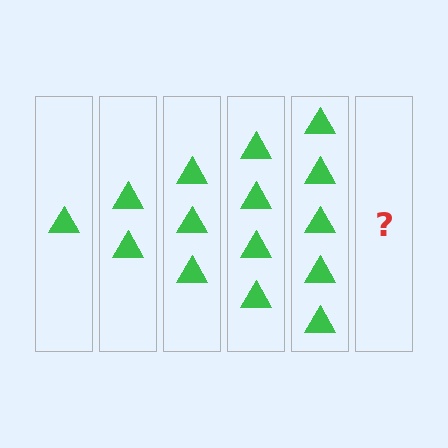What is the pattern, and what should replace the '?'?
The pattern is that each step adds one more triangle. The '?' should be 6 triangles.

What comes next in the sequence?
The next element should be 6 triangles.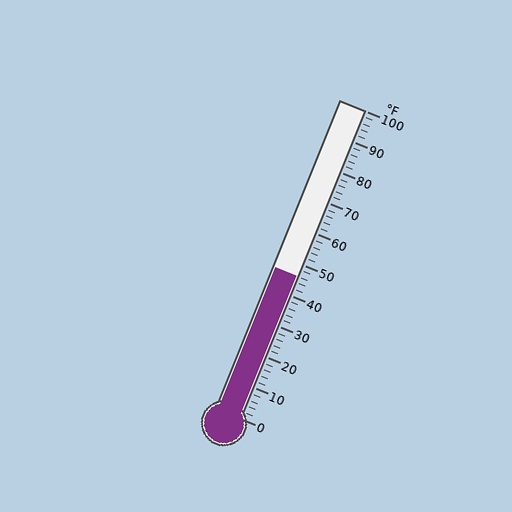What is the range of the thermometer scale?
The thermometer scale ranges from 0°F to 100°F.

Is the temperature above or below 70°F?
The temperature is below 70°F.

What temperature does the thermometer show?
The thermometer shows approximately 46°F.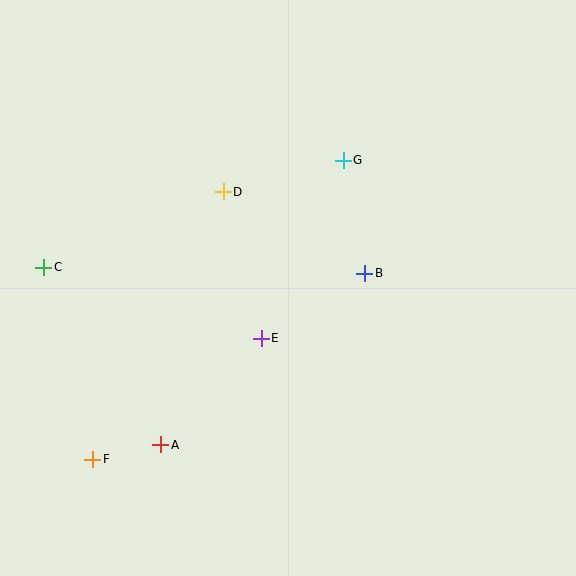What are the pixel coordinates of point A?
Point A is at (161, 445).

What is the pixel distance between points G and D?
The distance between G and D is 124 pixels.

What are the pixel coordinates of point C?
Point C is at (44, 267).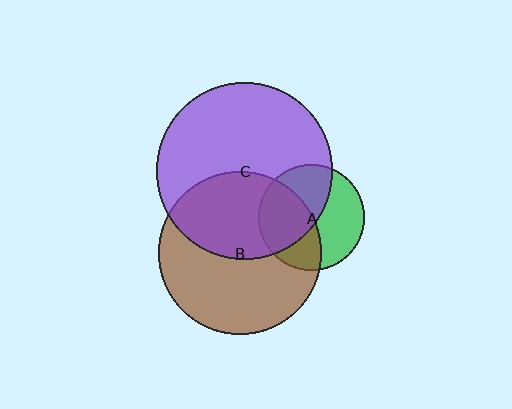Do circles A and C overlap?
Yes.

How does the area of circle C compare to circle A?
Approximately 2.8 times.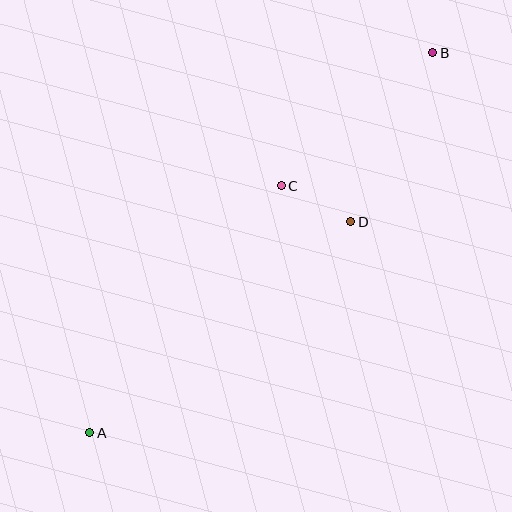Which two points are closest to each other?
Points C and D are closest to each other.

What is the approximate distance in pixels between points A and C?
The distance between A and C is approximately 312 pixels.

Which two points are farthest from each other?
Points A and B are farthest from each other.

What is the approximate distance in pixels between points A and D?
The distance between A and D is approximately 336 pixels.